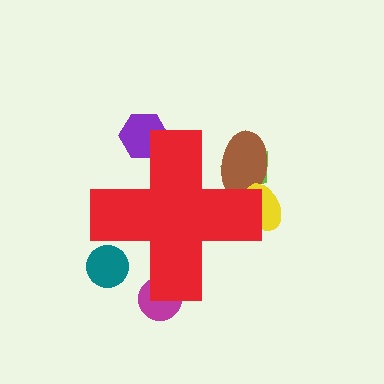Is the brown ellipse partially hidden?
Yes, the brown ellipse is partially hidden behind the red cross.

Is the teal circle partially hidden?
Yes, the teal circle is partially hidden behind the red cross.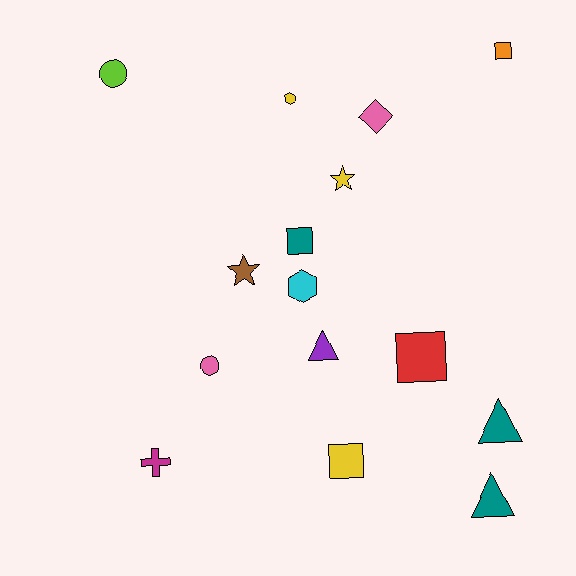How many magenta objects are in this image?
There is 1 magenta object.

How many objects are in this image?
There are 15 objects.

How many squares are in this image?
There are 4 squares.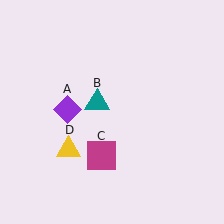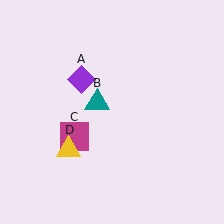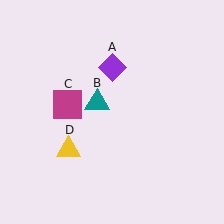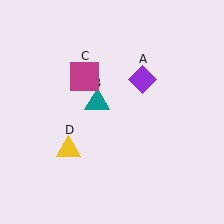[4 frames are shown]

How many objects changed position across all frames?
2 objects changed position: purple diamond (object A), magenta square (object C).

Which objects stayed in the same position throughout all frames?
Teal triangle (object B) and yellow triangle (object D) remained stationary.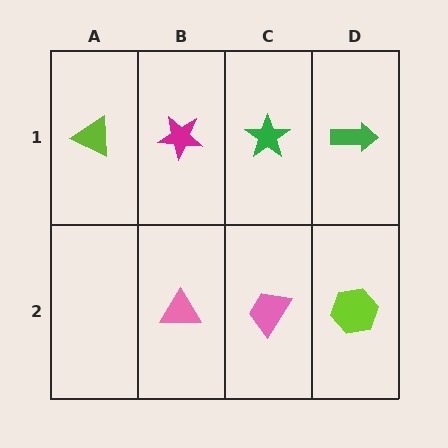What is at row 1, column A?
A lime triangle.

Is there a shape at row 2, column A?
No, that cell is empty.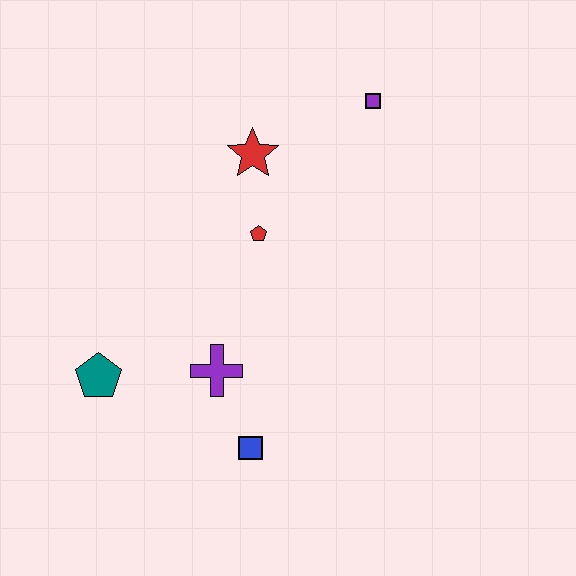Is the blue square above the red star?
No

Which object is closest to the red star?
The red pentagon is closest to the red star.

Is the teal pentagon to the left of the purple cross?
Yes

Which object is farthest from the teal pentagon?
The purple square is farthest from the teal pentagon.